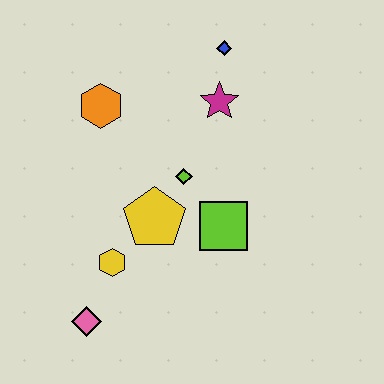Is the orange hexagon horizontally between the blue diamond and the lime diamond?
No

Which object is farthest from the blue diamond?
The pink diamond is farthest from the blue diamond.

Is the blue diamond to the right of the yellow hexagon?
Yes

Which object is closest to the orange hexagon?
The lime diamond is closest to the orange hexagon.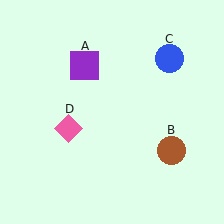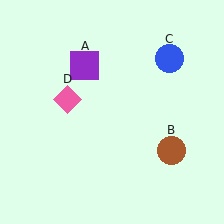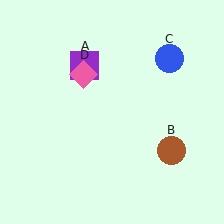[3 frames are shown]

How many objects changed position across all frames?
1 object changed position: pink diamond (object D).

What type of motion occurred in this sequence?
The pink diamond (object D) rotated clockwise around the center of the scene.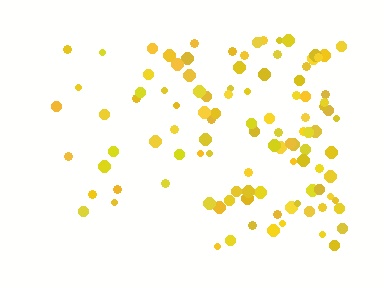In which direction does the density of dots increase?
From left to right, with the right side densest.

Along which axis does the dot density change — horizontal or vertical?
Horizontal.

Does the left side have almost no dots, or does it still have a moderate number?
Still a moderate number, just noticeably fewer than the right.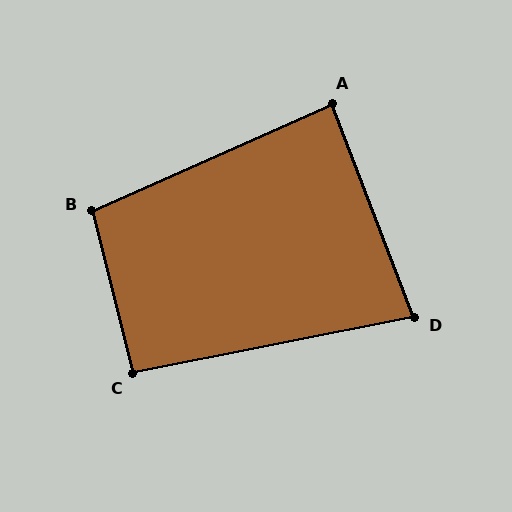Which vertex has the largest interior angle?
B, at approximately 100 degrees.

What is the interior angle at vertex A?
Approximately 87 degrees (approximately right).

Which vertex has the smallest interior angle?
D, at approximately 80 degrees.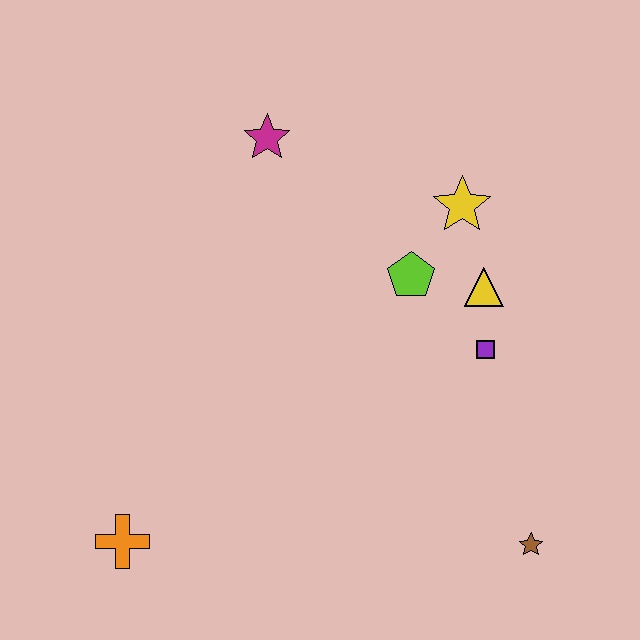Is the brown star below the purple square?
Yes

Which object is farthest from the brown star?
The magenta star is farthest from the brown star.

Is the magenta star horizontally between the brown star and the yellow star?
No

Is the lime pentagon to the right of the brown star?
No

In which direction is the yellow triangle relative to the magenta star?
The yellow triangle is to the right of the magenta star.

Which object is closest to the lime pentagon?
The yellow triangle is closest to the lime pentagon.